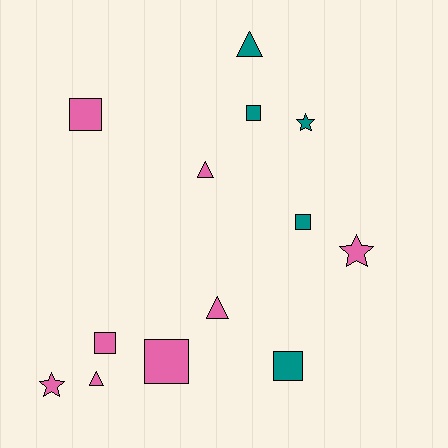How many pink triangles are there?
There are 3 pink triangles.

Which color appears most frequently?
Pink, with 8 objects.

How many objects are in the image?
There are 13 objects.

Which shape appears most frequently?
Square, with 6 objects.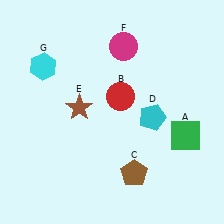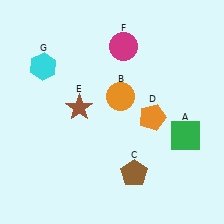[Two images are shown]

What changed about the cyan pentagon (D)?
In Image 1, D is cyan. In Image 2, it changed to orange.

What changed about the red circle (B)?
In Image 1, B is red. In Image 2, it changed to orange.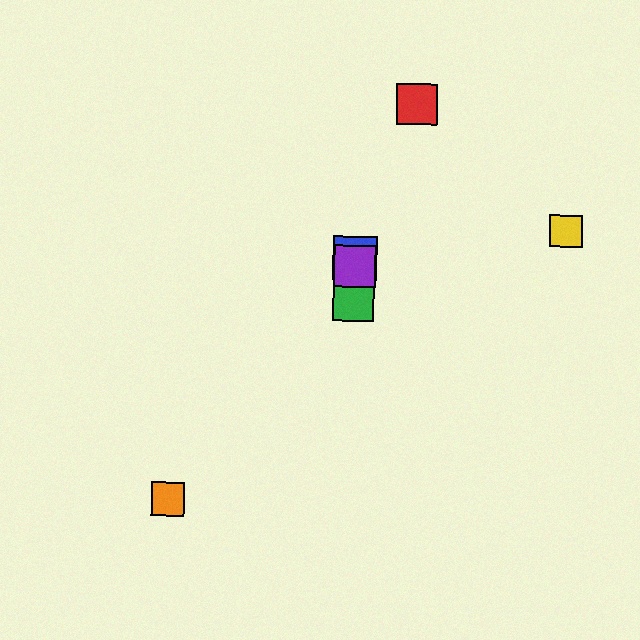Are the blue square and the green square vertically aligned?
Yes, both are at x≈355.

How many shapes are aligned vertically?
3 shapes (the blue square, the green square, the purple square) are aligned vertically.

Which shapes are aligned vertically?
The blue square, the green square, the purple square are aligned vertically.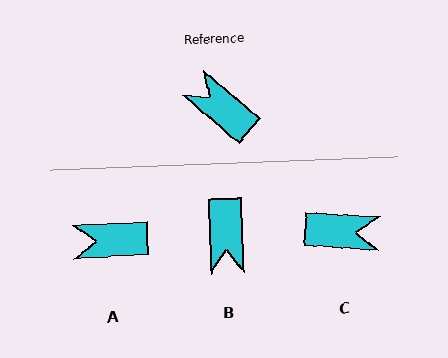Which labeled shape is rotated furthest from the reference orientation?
C, about 143 degrees away.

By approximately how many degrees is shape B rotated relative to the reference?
Approximately 132 degrees counter-clockwise.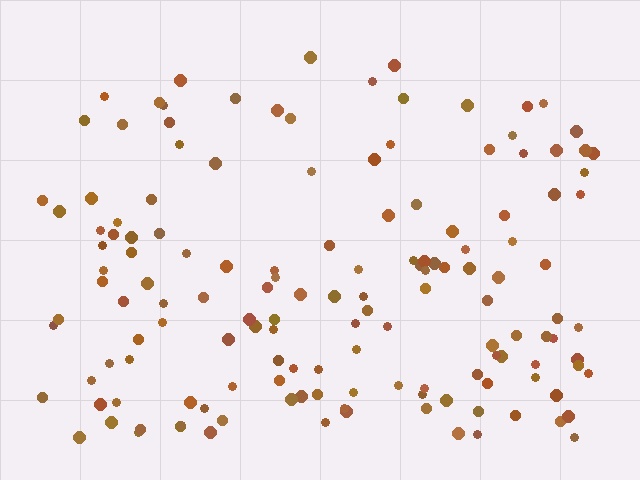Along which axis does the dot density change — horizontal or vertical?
Vertical.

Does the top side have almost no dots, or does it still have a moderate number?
Still a moderate number, just noticeably fewer than the bottom.